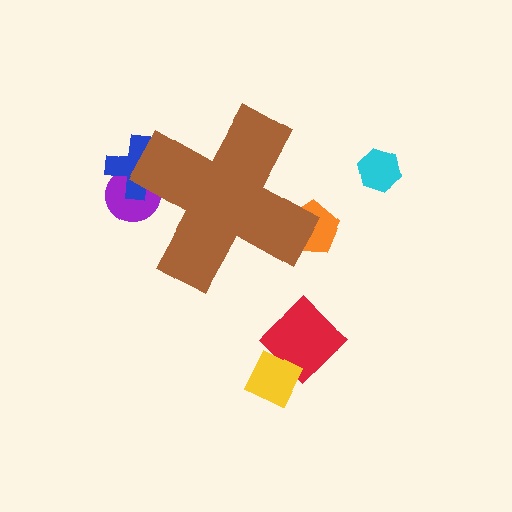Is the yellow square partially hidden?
No, the yellow square is fully visible.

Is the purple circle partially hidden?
Yes, the purple circle is partially hidden behind the brown cross.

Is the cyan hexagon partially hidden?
No, the cyan hexagon is fully visible.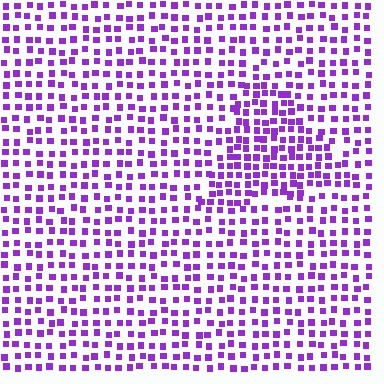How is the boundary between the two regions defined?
The boundary is defined by a change in element density (approximately 1.6x ratio). All elements are the same color, size, and shape.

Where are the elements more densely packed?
The elements are more densely packed inside the triangle boundary.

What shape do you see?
I see a triangle.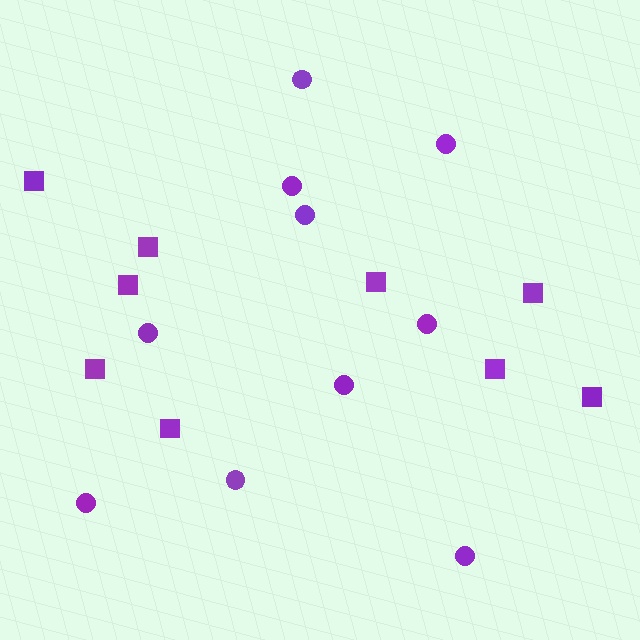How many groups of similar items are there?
There are 2 groups: one group of circles (10) and one group of squares (9).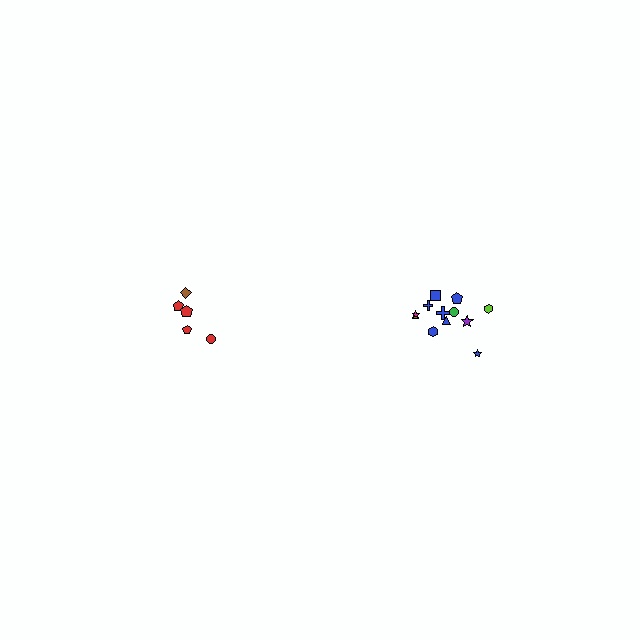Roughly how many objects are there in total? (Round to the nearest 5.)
Roughly 15 objects in total.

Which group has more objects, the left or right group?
The right group.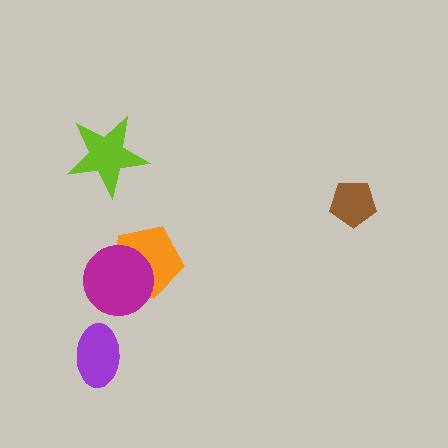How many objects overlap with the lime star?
0 objects overlap with the lime star.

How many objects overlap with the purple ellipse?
0 objects overlap with the purple ellipse.